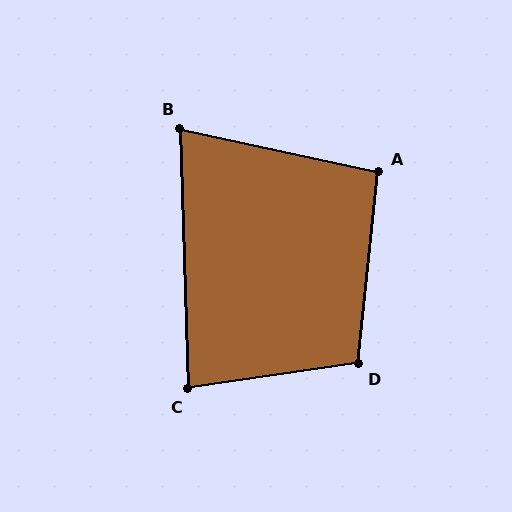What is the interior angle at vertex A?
Approximately 96 degrees (obtuse).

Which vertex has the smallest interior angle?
B, at approximately 76 degrees.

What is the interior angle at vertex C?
Approximately 84 degrees (acute).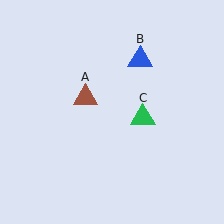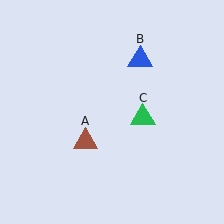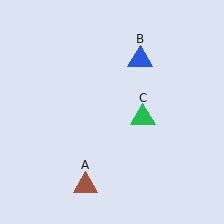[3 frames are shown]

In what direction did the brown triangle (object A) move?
The brown triangle (object A) moved down.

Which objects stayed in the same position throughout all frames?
Blue triangle (object B) and green triangle (object C) remained stationary.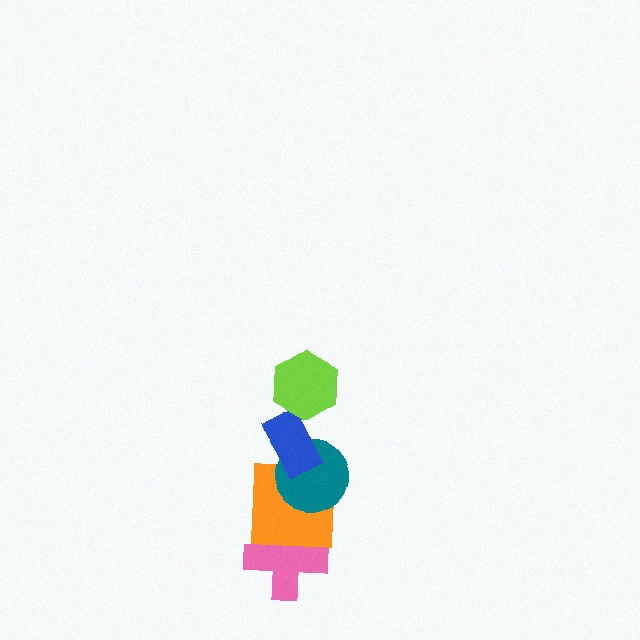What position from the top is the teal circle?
The teal circle is 3rd from the top.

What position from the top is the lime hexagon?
The lime hexagon is 1st from the top.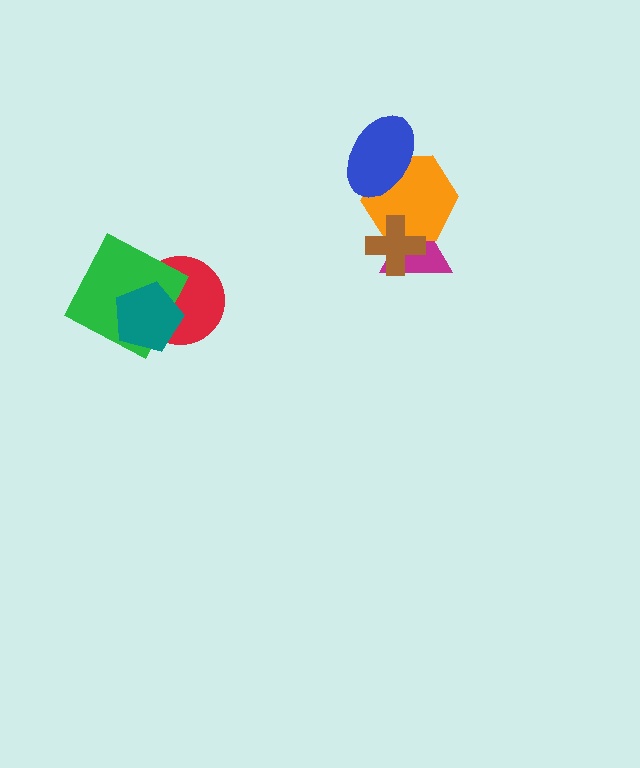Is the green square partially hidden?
Yes, it is partially covered by another shape.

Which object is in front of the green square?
The teal pentagon is in front of the green square.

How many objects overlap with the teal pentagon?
2 objects overlap with the teal pentagon.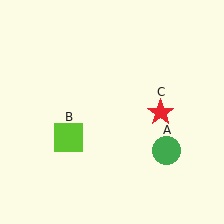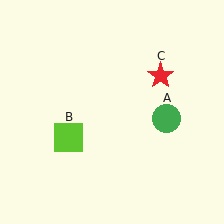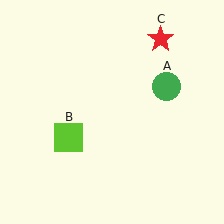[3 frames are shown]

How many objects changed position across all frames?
2 objects changed position: green circle (object A), red star (object C).